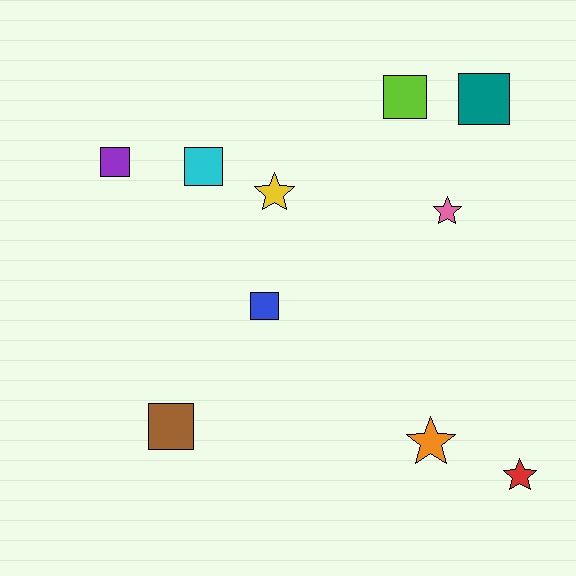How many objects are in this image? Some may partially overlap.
There are 10 objects.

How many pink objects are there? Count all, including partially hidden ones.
There is 1 pink object.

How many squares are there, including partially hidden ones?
There are 6 squares.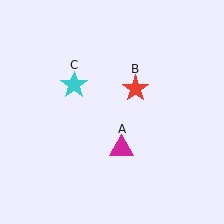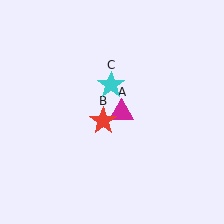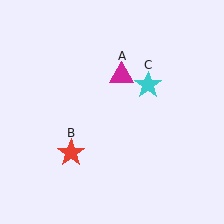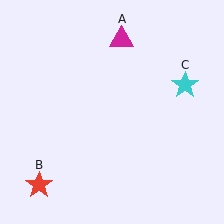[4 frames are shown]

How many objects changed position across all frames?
3 objects changed position: magenta triangle (object A), red star (object B), cyan star (object C).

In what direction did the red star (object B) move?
The red star (object B) moved down and to the left.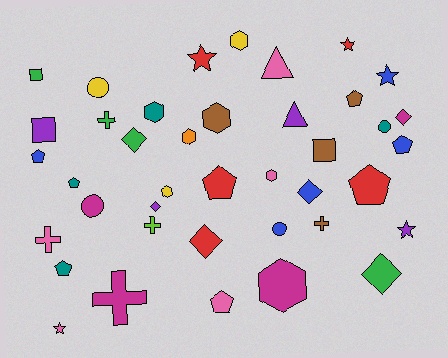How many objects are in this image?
There are 40 objects.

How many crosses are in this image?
There are 5 crosses.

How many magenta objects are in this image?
There are 4 magenta objects.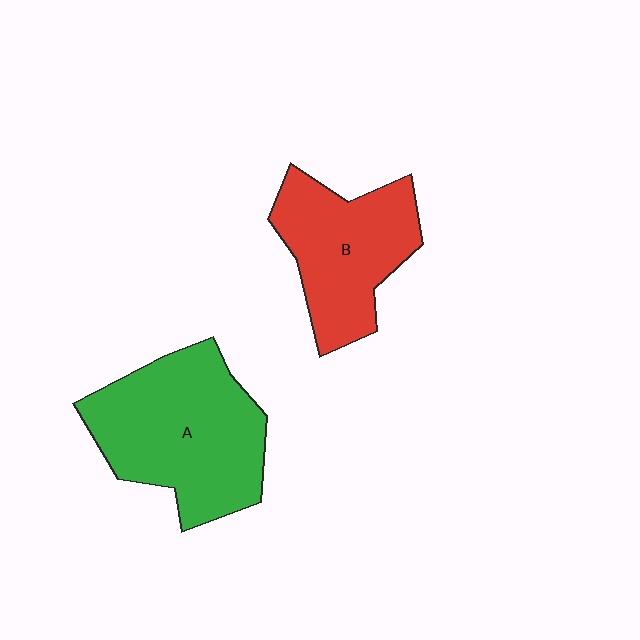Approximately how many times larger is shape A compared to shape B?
Approximately 1.4 times.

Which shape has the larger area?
Shape A (green).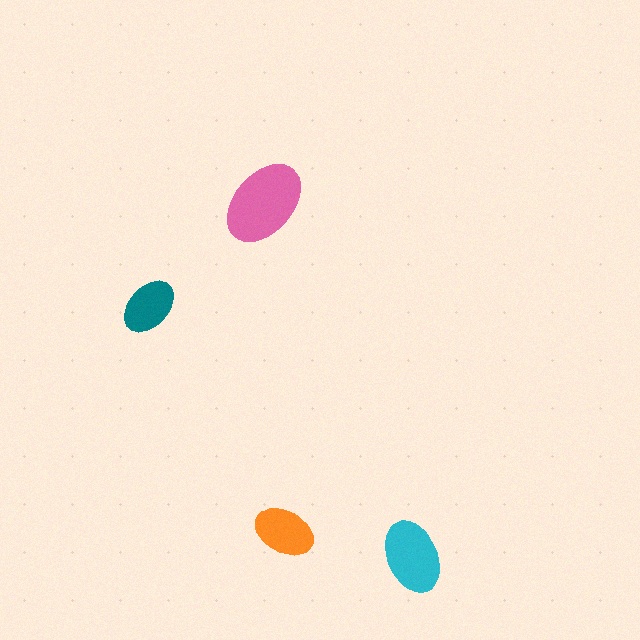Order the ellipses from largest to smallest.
the pink one, the cyan one, the orange one, the teal one.